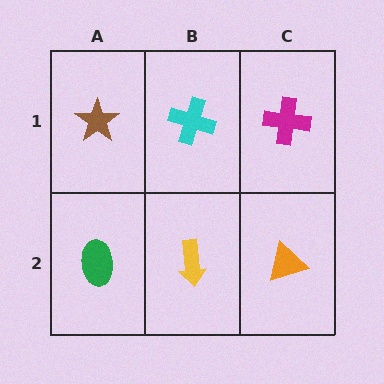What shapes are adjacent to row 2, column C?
A magenta cross (row 1, column C), a yellow arrow (row 2, column B).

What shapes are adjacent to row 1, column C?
An orange triangle (row 2, column C), a cyan cross (row 1, column B).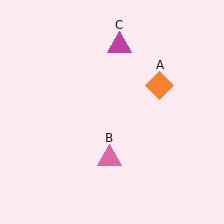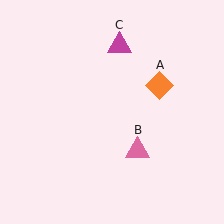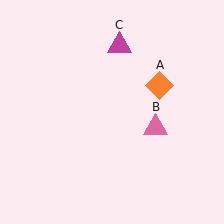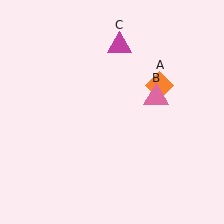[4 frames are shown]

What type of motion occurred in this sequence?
The pink triangle (object B) rotated counterclockwise around the center of the scene.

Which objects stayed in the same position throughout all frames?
Orange diamond (object A) and magenta triangle (object C) remained stationary.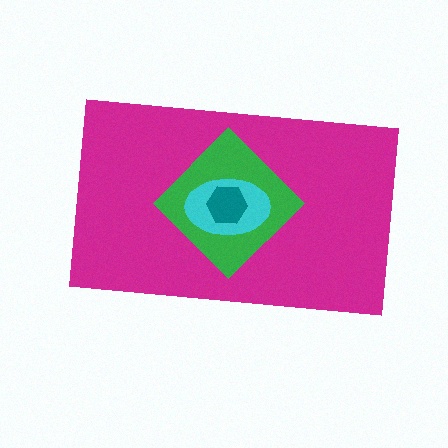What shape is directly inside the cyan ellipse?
The teal hexagon.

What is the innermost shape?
The teal hexagon.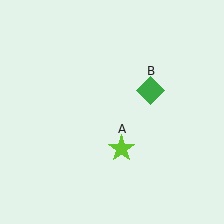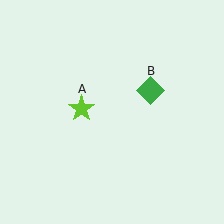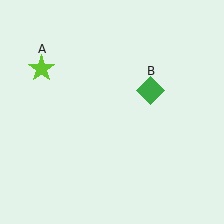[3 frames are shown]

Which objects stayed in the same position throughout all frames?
Green diamond (object B) remained stationary.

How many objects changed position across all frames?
1 object changed position: lime star (object A).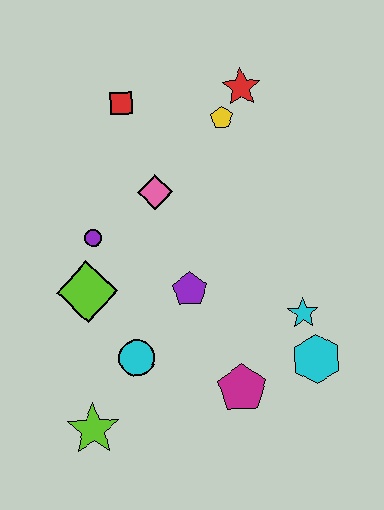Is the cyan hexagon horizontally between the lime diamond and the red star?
No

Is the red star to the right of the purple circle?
Yes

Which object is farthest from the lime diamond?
The red star is farthest from the lime diamond.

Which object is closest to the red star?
The yellow pentagon is closest to the red star.